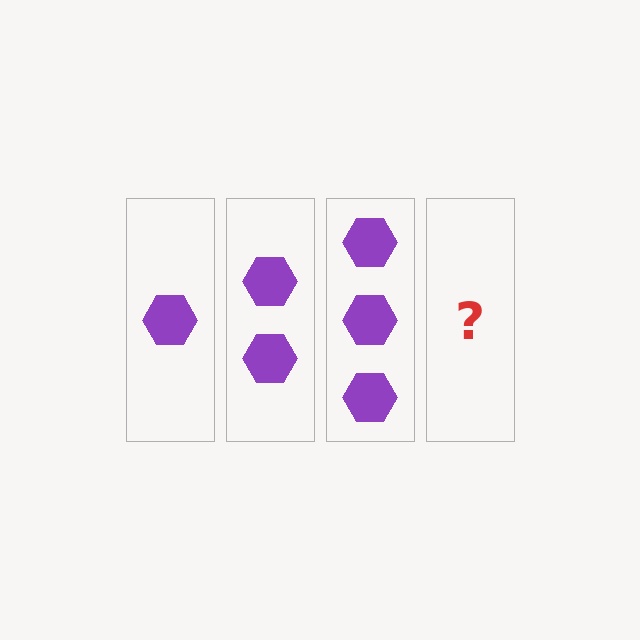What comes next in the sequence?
The next element should be 4 hexagons.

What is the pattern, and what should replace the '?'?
The pattern is that each step adds one more hexagon. The '?' should be 4 hexagons.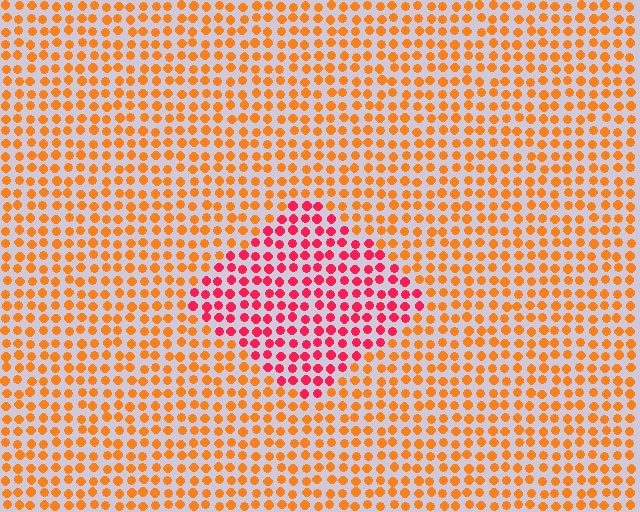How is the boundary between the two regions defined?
The boundary is defined purely by a slight shift in hue (about 43 degrees). Spacing, size, and orientation are identical on both sides.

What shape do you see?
I see a diamond.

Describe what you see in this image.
The image is filled with small orange elements in a uniform arrangement. A diamond-shaped region is visible where the elements are tinted to a slightly different hue, forming a subtle color boundary.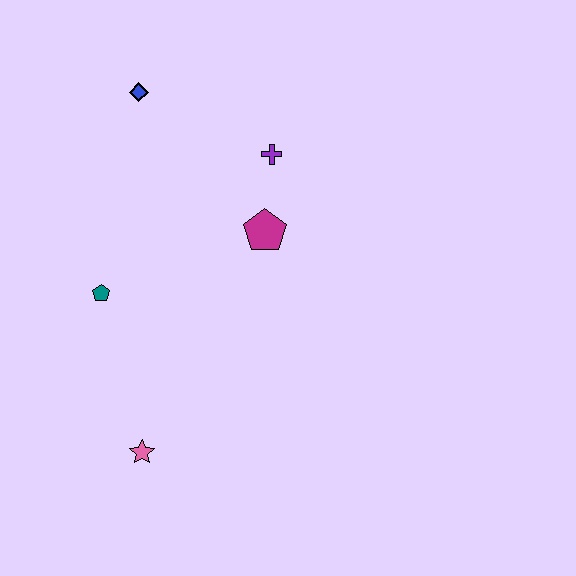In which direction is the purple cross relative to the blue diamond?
The purple cross is to the right of the blue diamond.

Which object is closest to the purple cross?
The magenta pentagon is closest to the purple cross.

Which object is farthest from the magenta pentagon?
The pink star is farthest from the magenta pentagon.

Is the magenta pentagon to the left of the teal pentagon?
No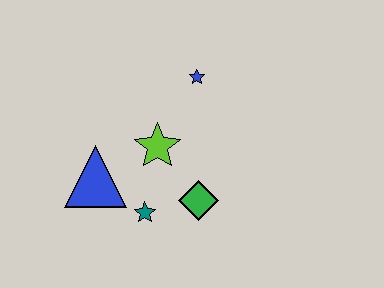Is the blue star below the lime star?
No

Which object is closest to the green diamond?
The teal star is closest to the green diamond.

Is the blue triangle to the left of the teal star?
Yes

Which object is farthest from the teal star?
The blue star is farthest from the teal star.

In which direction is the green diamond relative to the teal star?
The green diamond is to the right of the teal star.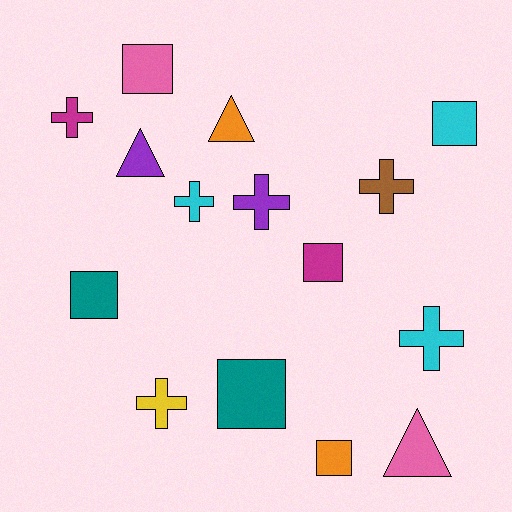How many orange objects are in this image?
There are 2 orange objects.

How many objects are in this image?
There are 15 objects.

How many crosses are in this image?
There are 6 crosses.